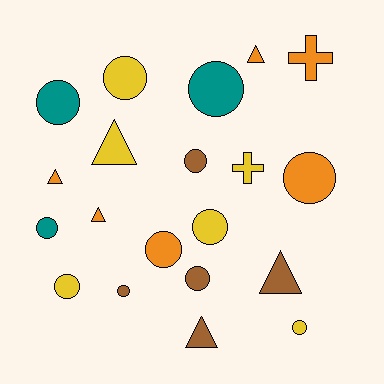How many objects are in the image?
There are 20 objects.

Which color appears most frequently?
Orange, with 6 objects.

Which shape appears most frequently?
Circle, with 12 objects.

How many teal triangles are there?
There are no teal triangles.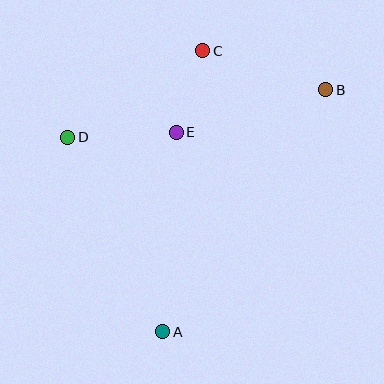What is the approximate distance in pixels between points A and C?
The distance between A and C is approximately 284 pixels.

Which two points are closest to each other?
Points C and E are closest to each other.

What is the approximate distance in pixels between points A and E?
The distance between A and E is approximately 200 pixels.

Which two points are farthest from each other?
Points A and B are farthest from each other.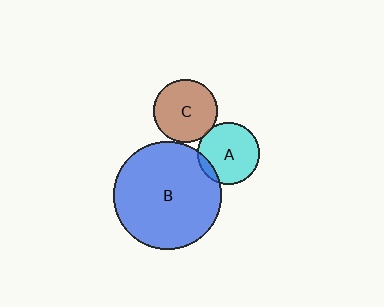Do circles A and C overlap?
Yes.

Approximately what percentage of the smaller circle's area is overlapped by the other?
Approximately 5%.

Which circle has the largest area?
Circle B (blue).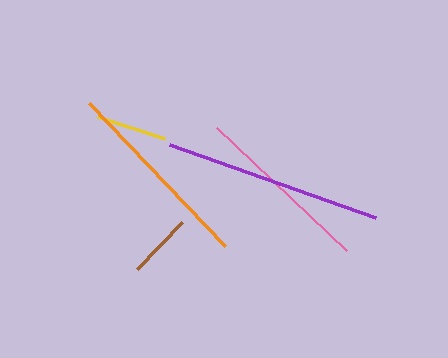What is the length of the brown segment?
The brown segment is approximately 65 pixels long.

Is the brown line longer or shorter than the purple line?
The purple line is longer than the brown line.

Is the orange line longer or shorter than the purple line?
The purple line is longer than the orange line.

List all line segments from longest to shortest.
From longest to shortest: purple, orange, pink, yellow, brown.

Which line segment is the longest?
The purple line is the longest at approximately 218 pixels.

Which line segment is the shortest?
The brown line is the shortest at approximately 65 pixels.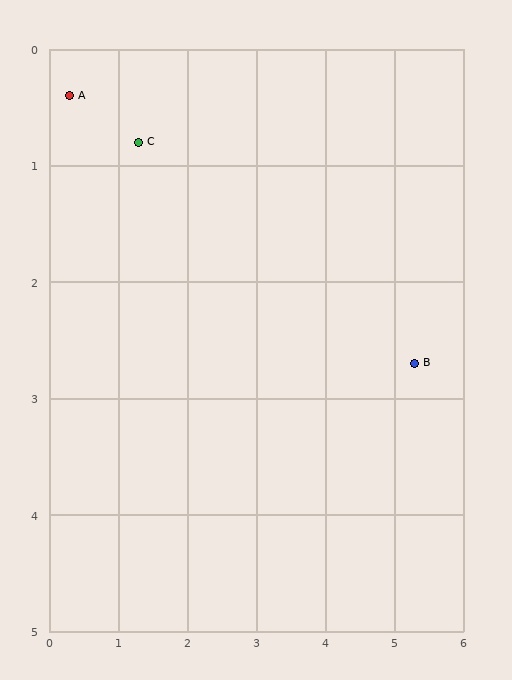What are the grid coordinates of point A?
Point A is at approximately (0.3, 0.4).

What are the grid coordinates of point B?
Point B is at approximately (5.3, 2.7).